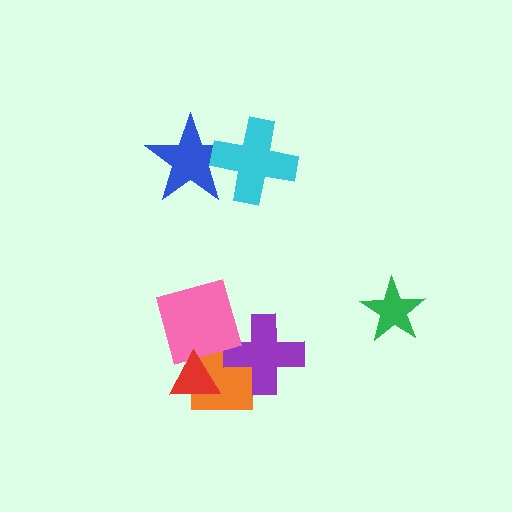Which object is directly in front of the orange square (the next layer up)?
The purple cross is directly in front of the orange square.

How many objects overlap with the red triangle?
1 object overlaps with the red triangle.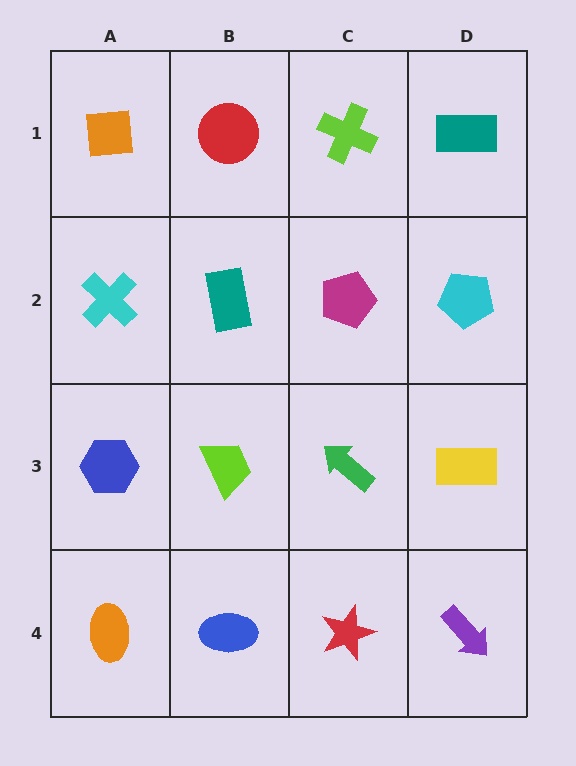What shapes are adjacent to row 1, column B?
A teal rectangle (row 2, column B), an orange square (row 1, column A), a lime cross (row 1, column C).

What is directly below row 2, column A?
A blue hexagon.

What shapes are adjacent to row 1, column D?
A cyan pentagon (row 2, column D), a lime cross (row 1, column C).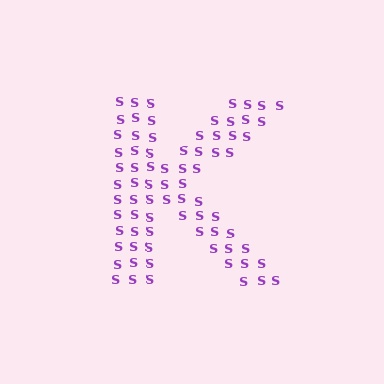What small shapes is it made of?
It is made of small letter S's.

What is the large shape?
The large shape is the letter K.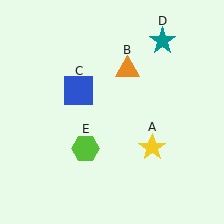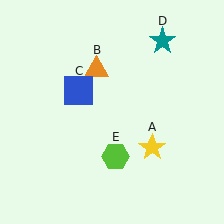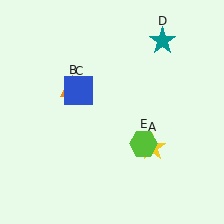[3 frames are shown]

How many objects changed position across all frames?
2 objects changed position: orange triangle (object B), lime hexagon (object E).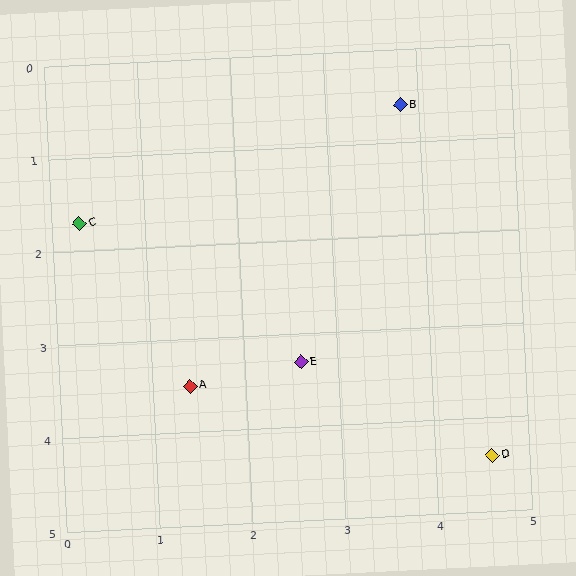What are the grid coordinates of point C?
Point C is at approximately (0.3, 1.7).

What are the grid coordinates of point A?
Point A is at approximately (1.4, 3.5).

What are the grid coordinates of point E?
Point E is at approximately (2.6, 3.3).